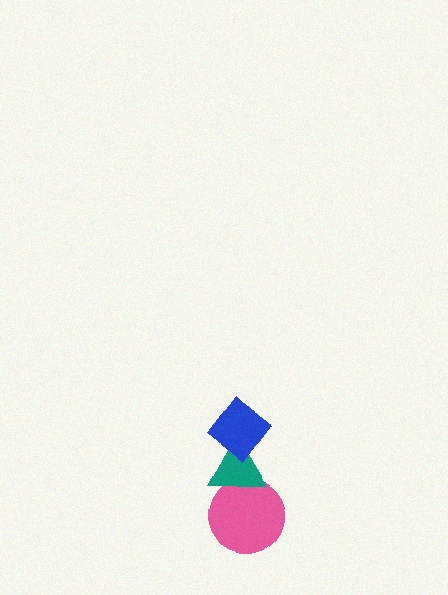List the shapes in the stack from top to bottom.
From top to bottom: the blue diamond, the teal triangle, the pink circle.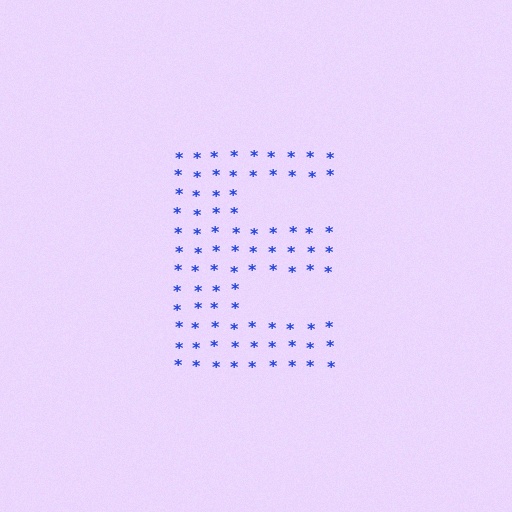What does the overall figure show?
The overall figure shows the letter E.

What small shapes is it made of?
It is made of small asterisks.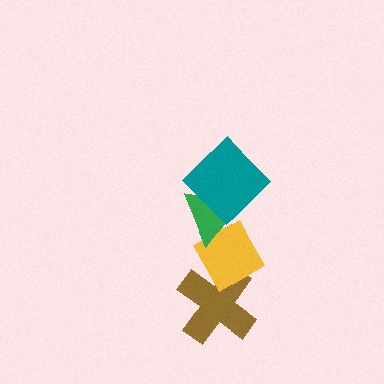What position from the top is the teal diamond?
The teal diamond is 1st from the top.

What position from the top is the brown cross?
The brown cross is 4th from the top.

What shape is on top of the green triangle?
The teal diamond is on top of the green triangle.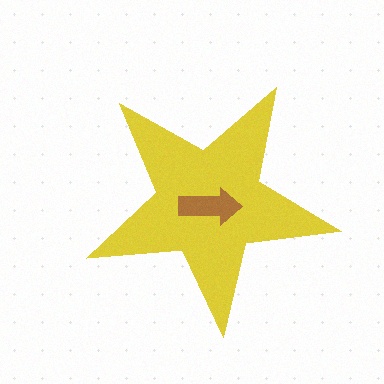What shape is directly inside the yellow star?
The brown arrow.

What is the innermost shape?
The brown arrow.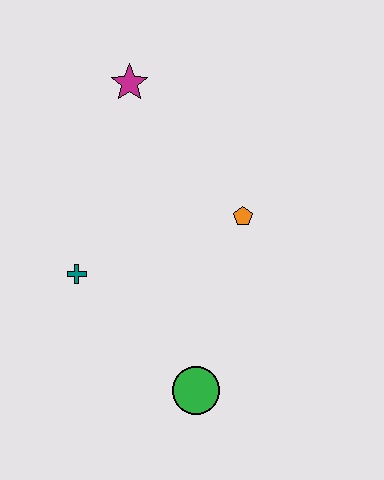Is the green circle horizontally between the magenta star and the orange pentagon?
Yes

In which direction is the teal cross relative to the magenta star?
The teal cross is below the magenta star.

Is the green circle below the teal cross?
Yes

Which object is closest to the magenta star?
The orange pentagon is closest to the magenta star.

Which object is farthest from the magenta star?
The green circle is farthest from the magenta star.